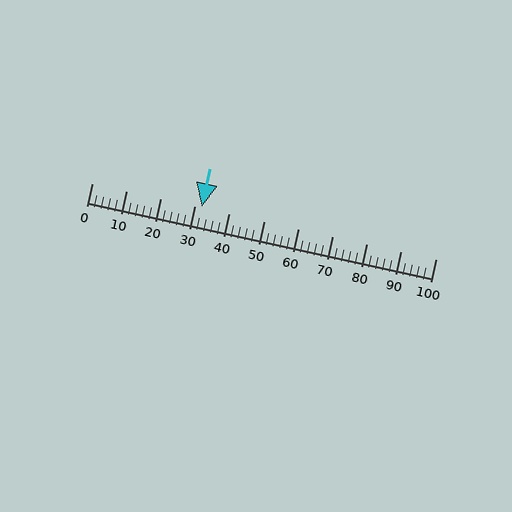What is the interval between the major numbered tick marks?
The major tick marks are spaced 10 units apart.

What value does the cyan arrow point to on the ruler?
The cyan arrow points to approximately 32.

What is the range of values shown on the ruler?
The ruler shows values from 0 to 100.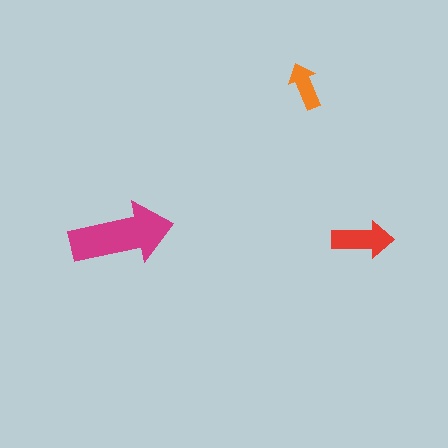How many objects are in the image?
There are 3 objects in the image.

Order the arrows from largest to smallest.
the magenta one, the red one, the orange one.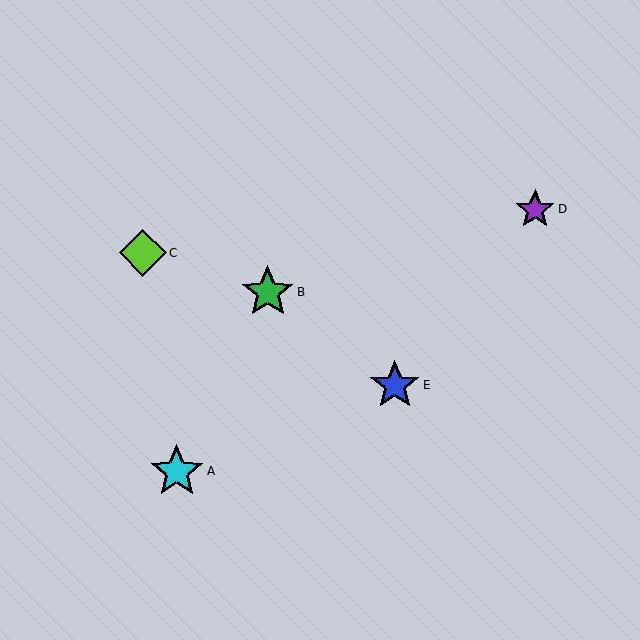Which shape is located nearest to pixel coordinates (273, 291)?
The green star (labeled B) at (268, 292) is nearest to that location.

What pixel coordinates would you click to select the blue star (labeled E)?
Click at (395, 385) to select the blue star E.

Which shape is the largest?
The cyan star (labeled A) is the largest.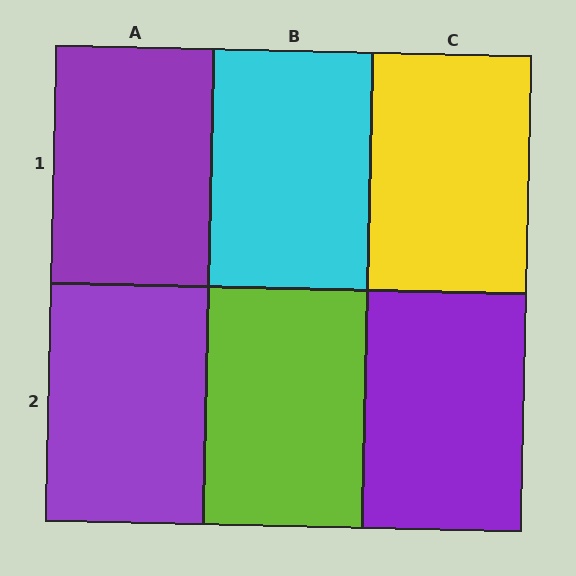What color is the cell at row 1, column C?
Yellow.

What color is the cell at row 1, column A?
Purple.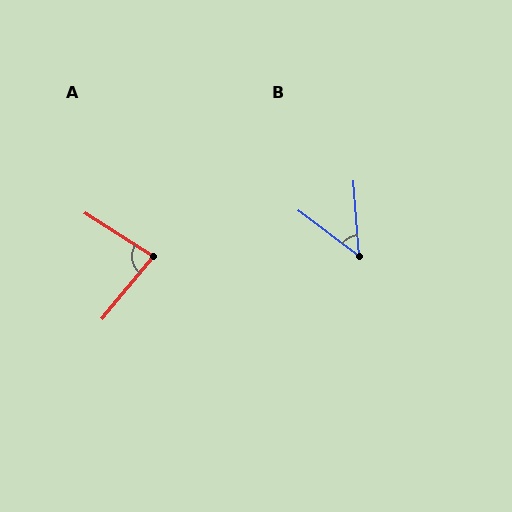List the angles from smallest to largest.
B (48°), A (83°).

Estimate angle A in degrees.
Approximately 83 degrees.